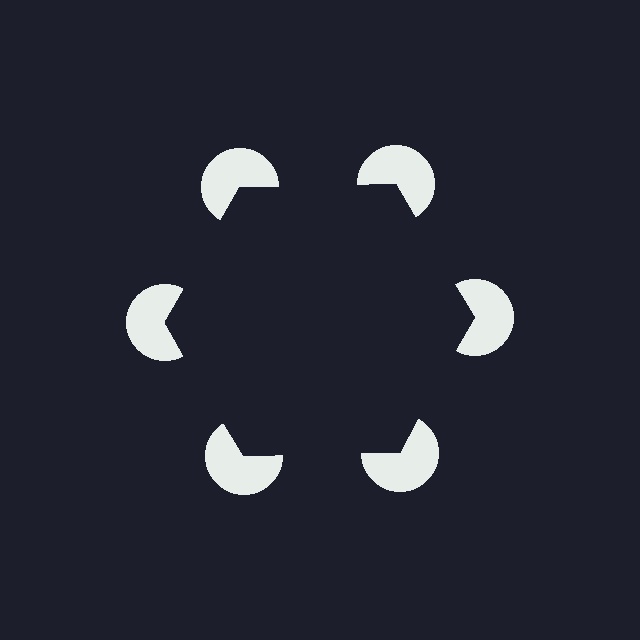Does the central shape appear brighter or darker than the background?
It typically appears slightly darker than the background, even though no actual brightness change is drawn.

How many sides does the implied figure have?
6 sides.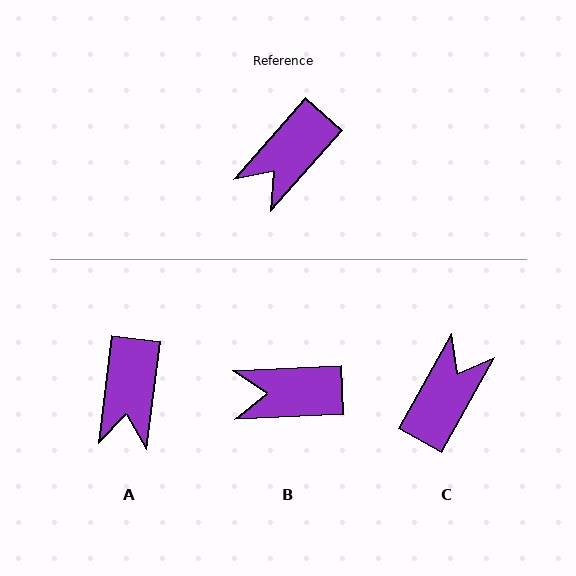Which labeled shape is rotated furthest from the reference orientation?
C, about 168 degrees away.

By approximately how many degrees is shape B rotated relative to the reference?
Approximately 46 degrees clockwise.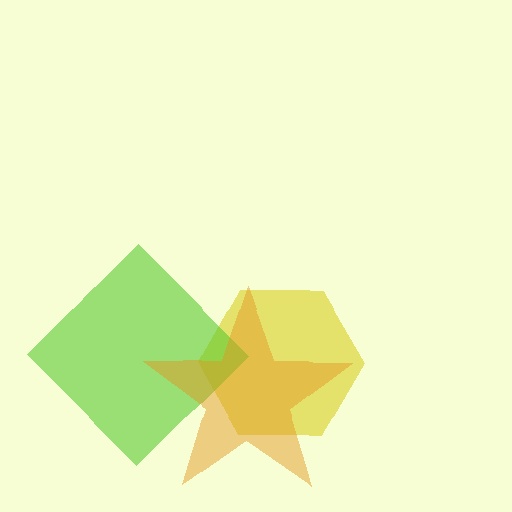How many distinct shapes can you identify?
There are 3 distinct shapes: a yellow hexagon, a lime diamond, an orange star.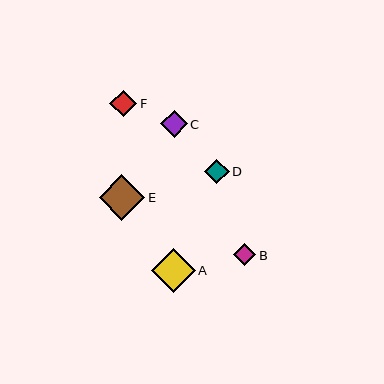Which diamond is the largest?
Diamond E is the largest with a size of approximately 46 pixels.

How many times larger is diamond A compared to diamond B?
Diamond A is approximately 2.0 times the size of diamond B.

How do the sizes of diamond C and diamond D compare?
Diamond C and diamond D are approximately the same size.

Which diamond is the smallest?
Diamond B is the smallest with a size of approximately 22 pixels.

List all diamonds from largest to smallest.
From largest to smallest: E, A, F, C, D, B.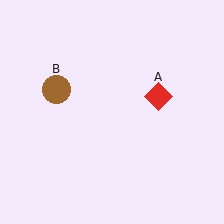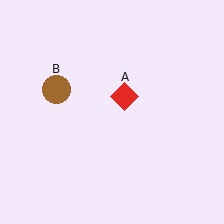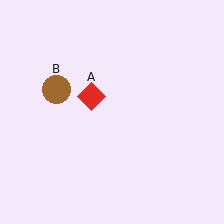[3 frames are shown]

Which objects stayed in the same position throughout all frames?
Brown circle (object B) remained stationary.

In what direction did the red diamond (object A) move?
The red diamond (object A) moved left.